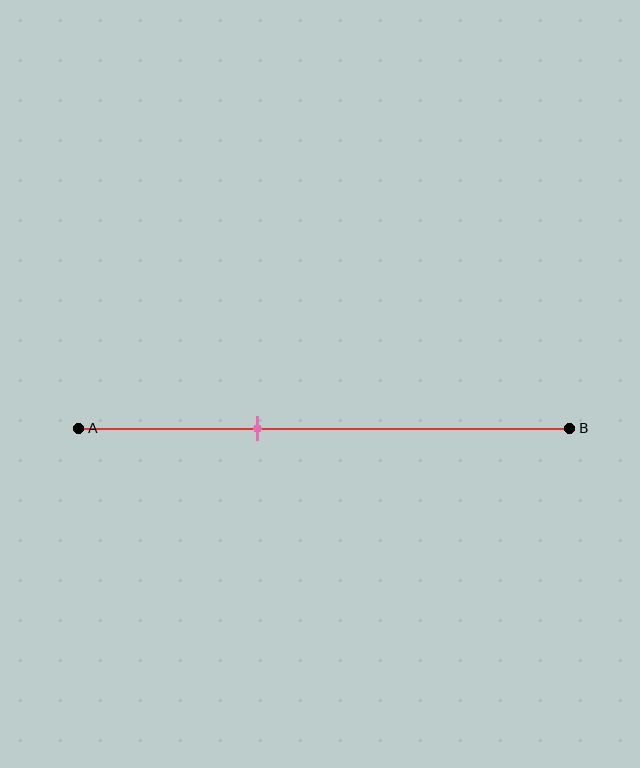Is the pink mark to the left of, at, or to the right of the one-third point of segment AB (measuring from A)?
The pink mark is to the right of the one-third point of segment AB.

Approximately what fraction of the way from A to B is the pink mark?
The pink mark is approximately 35% of the way from A to B.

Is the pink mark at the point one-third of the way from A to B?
No, the mark is at about 35% from A, not at the 33% one-third point.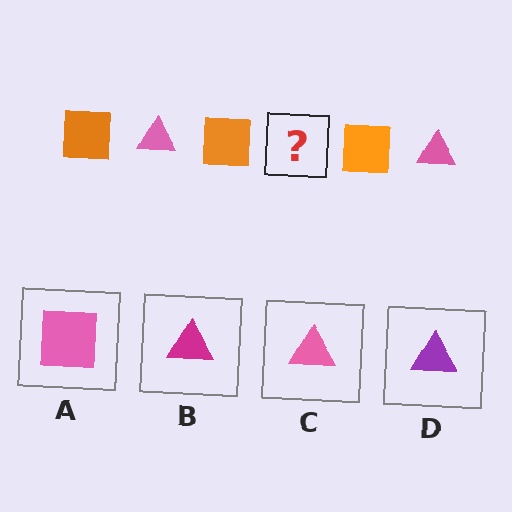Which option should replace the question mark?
Option C.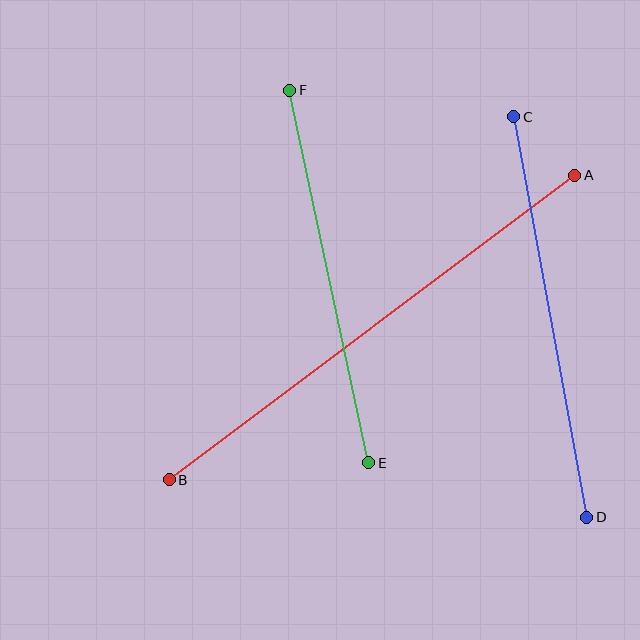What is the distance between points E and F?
The distance is approximately 381 pixels.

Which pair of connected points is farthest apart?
Points A and B are farthest apart.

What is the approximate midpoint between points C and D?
The midpoint is at approximately (550, 317) pixels.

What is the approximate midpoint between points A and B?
The midpoint is at approximately (372, 327) pixels.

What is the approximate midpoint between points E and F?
The midpoint is at approximately (329, 277) pixels.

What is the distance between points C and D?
The distance is approximately 407 pixels.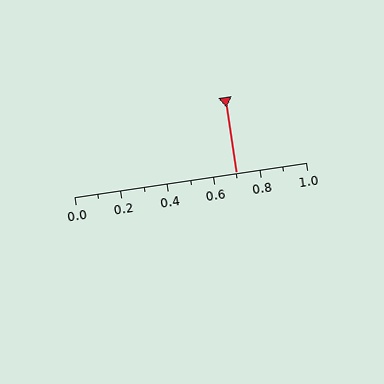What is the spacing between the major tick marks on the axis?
The major ticks are spaced 0.2 apart.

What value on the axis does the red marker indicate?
The marker indicates approximately 0.7.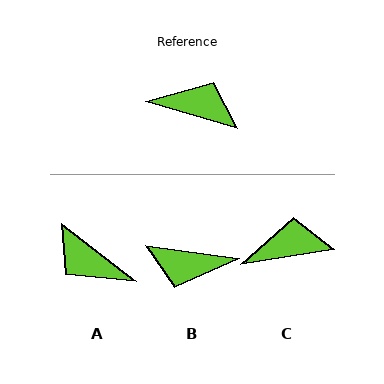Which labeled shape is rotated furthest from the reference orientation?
B, about 172 degrees away.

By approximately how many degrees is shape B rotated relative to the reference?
Approximately 172 degrees clockwise.